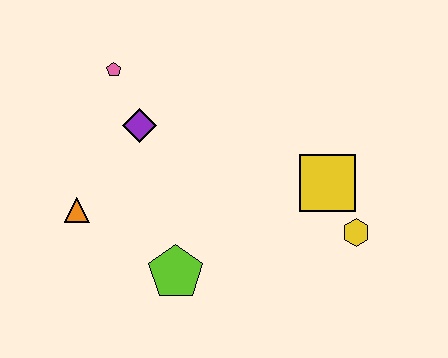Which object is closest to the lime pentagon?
The orange triangle is closest to the lime pentagon.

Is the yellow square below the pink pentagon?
Yes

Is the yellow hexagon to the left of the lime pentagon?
No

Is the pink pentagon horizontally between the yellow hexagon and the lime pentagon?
No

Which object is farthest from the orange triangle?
The yellow hexagon is farthest from the orange triangle.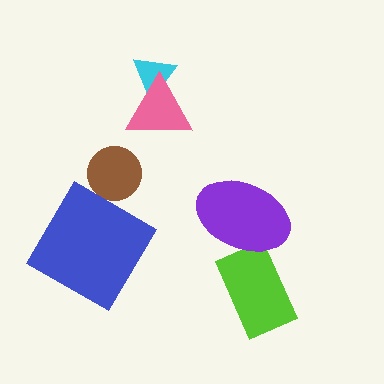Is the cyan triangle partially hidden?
Yes, it is partially covered by another shape.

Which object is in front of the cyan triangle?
The pink triangle is in front of the cyan triangle.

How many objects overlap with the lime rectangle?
1 object overlaps with the lime rectangle.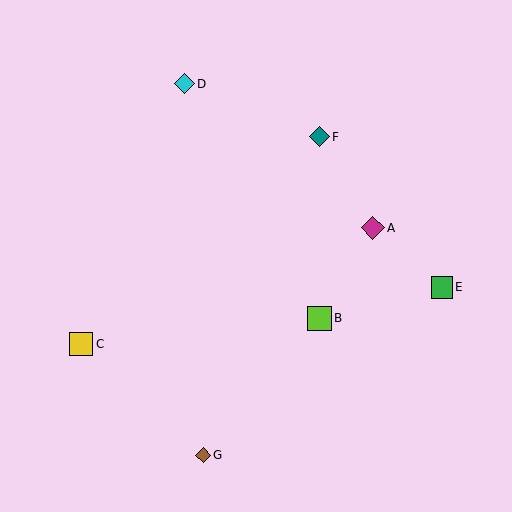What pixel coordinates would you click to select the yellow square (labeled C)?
Click at (81, 344) to select the yellow square C.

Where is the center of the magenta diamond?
The center of the magenta diamond is at (373, 228).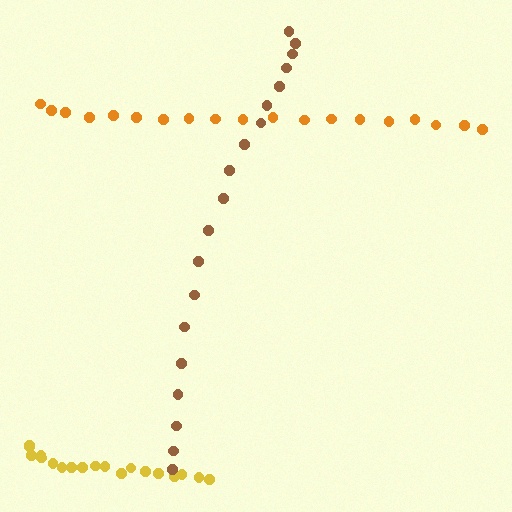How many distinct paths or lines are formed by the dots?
There are 3 distinct paths.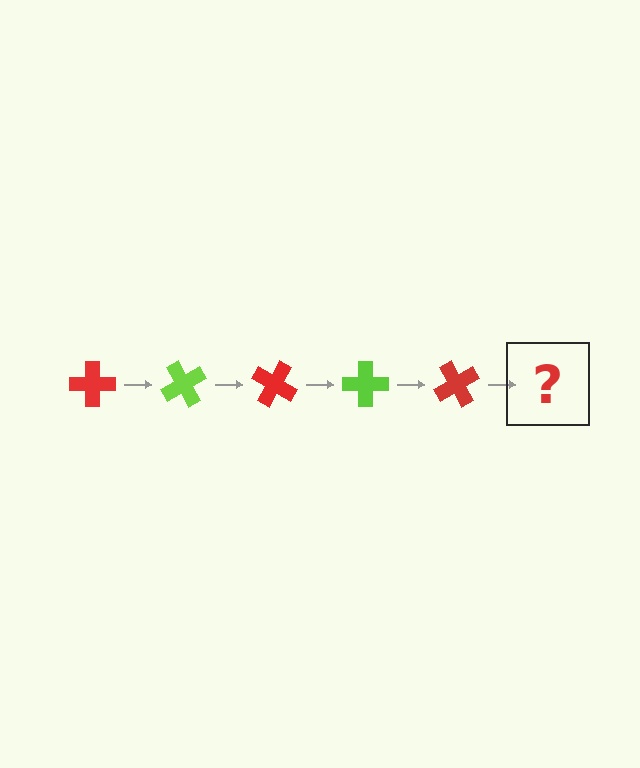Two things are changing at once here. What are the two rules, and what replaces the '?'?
The two rules are that it rotates 60 degrees each step and the color cycles through red and lime. The '?' should be a lime cross, rotated 300 degrees from the start.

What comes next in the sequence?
The next element should be a lime cross, rotated 300 degrees from the start.